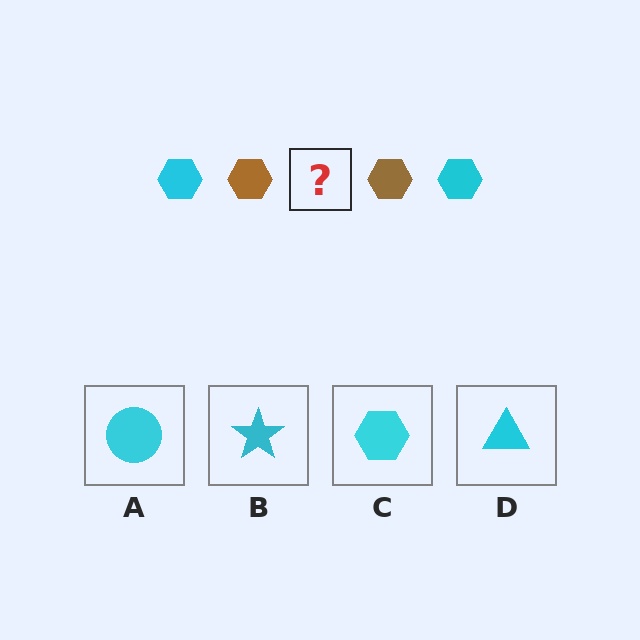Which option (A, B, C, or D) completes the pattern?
C.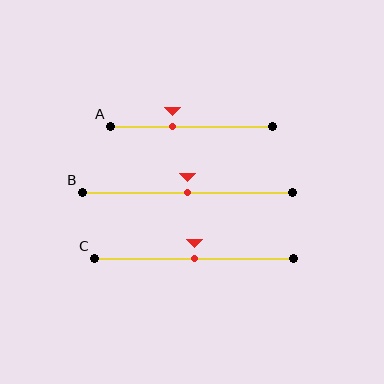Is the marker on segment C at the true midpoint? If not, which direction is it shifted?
Yes, the marker on segment C is at the true midpoint.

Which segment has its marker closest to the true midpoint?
Segment B has its marker closest to the true midpoint.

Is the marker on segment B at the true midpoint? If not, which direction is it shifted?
Yes, the marker on segment B is at the true midpoint.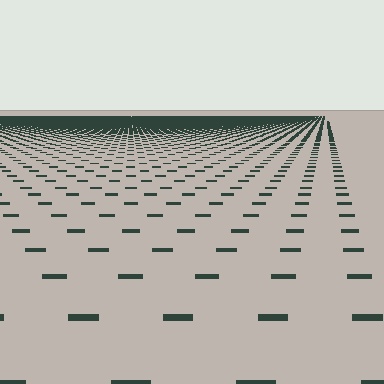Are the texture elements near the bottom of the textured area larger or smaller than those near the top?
Larger. Near the bottom, elements are closer to the viewer and appear at a bigger on-screen size.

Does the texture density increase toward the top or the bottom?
Density increases toward the top.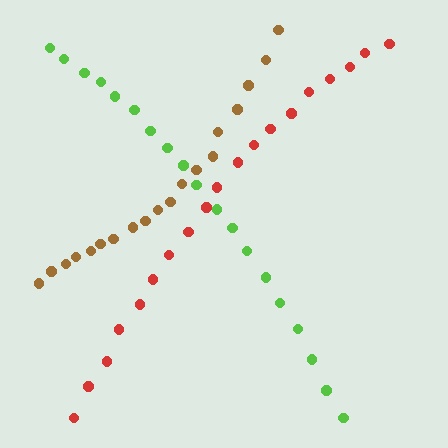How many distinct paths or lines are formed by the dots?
There are 3 distinct paths.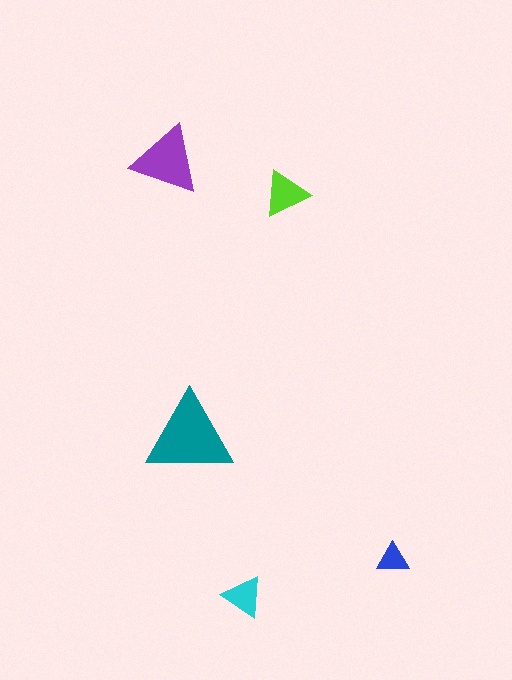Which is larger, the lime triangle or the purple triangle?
The purple one.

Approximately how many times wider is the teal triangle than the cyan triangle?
About 2 times wider.